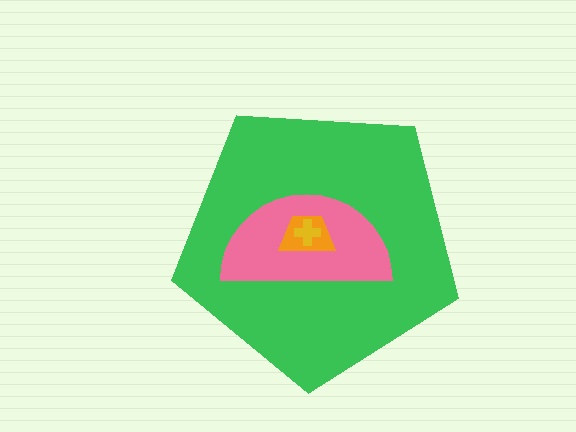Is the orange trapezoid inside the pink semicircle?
Yes.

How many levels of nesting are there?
4.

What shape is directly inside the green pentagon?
The pink semicircle.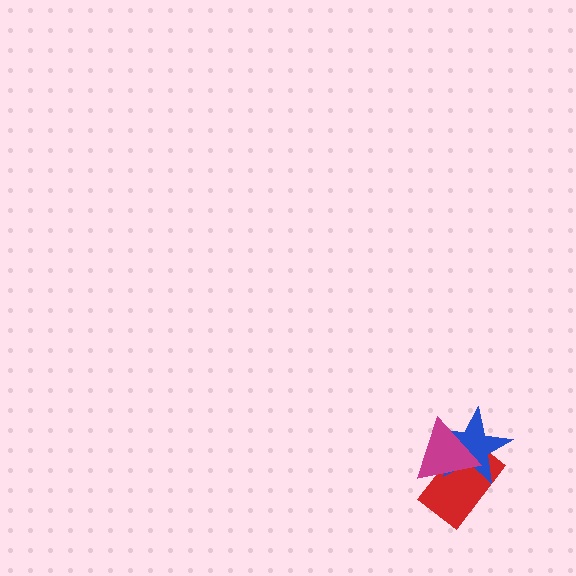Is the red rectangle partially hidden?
Yes, it is partially covered by another shape.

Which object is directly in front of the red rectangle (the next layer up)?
The blue star is directly in front of the red rectangle.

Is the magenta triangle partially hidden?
No, no other shape covers it.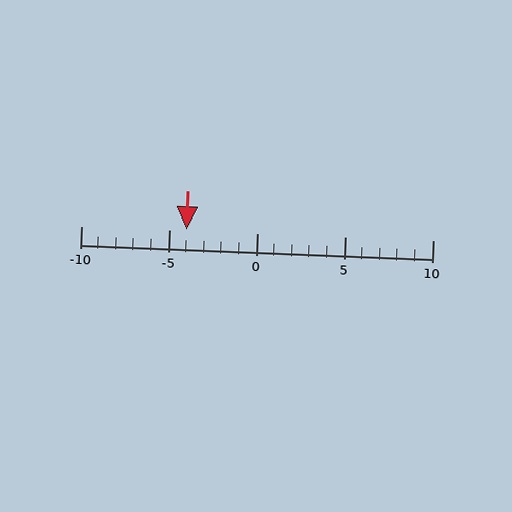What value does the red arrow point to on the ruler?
The red arrow points to approximately -4.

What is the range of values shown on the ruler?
The ruler shows values from -10 to 10.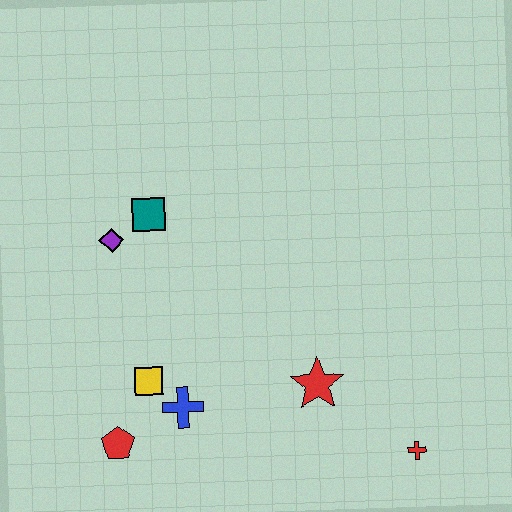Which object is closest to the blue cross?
The yellow square is closest to the blue cross.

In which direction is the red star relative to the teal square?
The red star is below the teal square.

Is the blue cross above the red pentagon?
Yes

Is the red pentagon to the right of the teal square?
No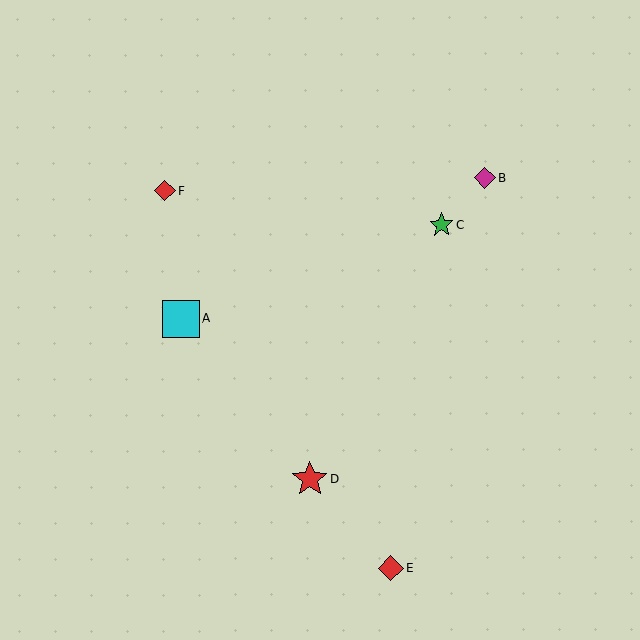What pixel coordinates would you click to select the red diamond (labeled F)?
Click at (165, 190) to select the red diamond F.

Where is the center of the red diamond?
The center of the red diamond is at (391, 568).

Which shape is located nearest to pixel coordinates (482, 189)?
The magenta diamond (labeled B) at (485, 178) is nearest to that location.